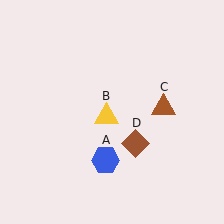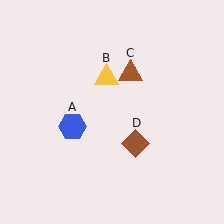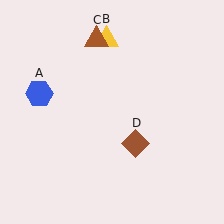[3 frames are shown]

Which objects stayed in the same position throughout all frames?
Brown diamond (object D) remained stationary.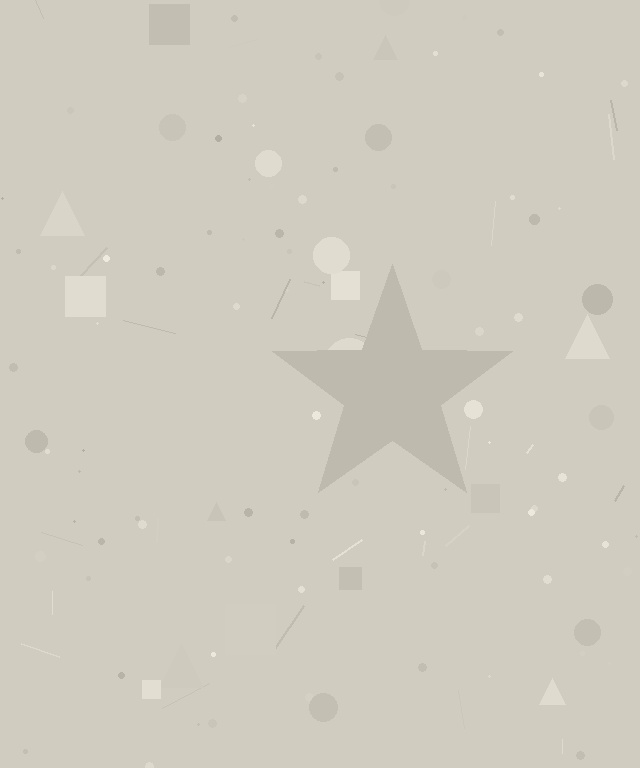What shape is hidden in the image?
A star is hidden in the image.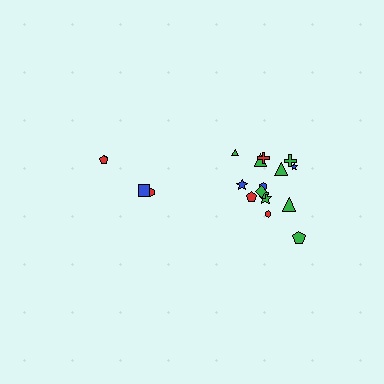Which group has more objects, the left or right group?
The right group.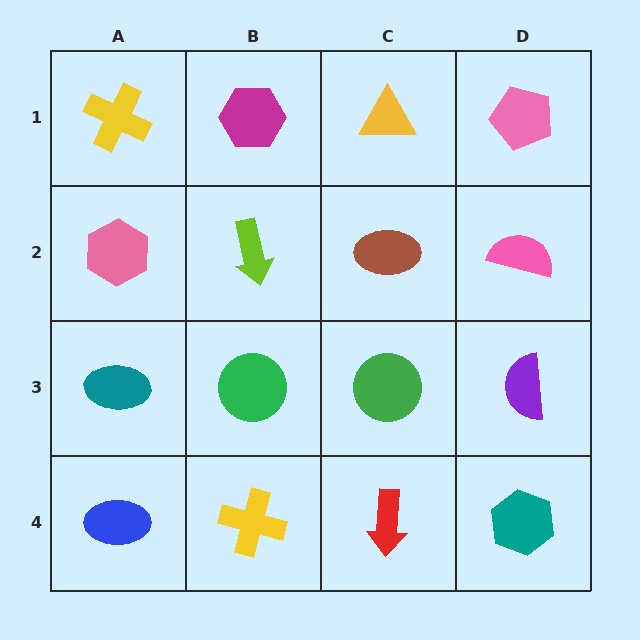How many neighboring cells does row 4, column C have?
3.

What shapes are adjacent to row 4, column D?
A purple semicircle (row 3, column D), a red arrow (row 4, column C).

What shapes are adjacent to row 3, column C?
A brown ellipse (row 2, column C), a red arrow (row 4, column C), a green circle (row 3, column B), a purple semicircle (row 3, column D).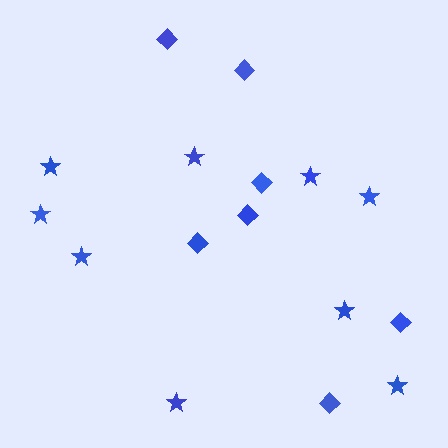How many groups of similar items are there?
There are 2 groups: one group of diamonds (7) and one group of stars (9).